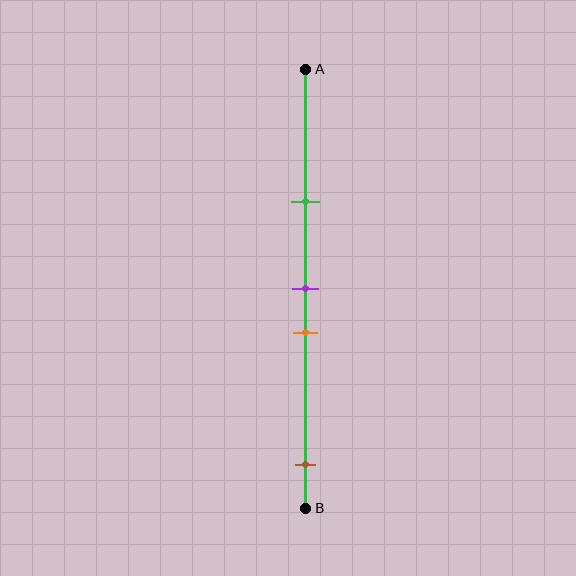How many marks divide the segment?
There are 4 marks dividing the segment.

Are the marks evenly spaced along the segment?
No, the marks are not evenly spaced.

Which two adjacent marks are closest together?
The purple and orange marks are the closest adjacent pair.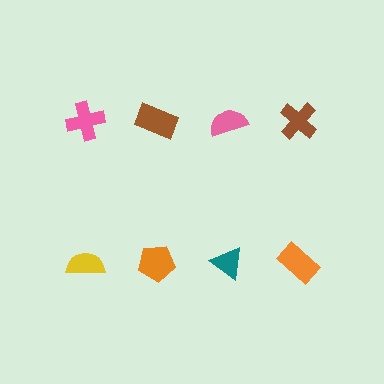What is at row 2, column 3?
A teal triangle.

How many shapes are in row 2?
4 shapes.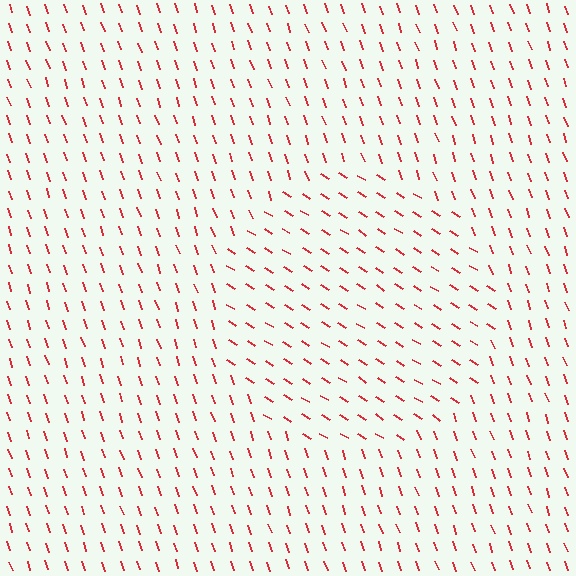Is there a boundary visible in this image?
Yes, there is a texture boundary formed by a change in line orientation.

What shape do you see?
I see a circle.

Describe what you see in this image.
The image is filled with small red line segments. A circle region in the image has lines oriented differently from the surrounding lines, creating a visible texture boundary.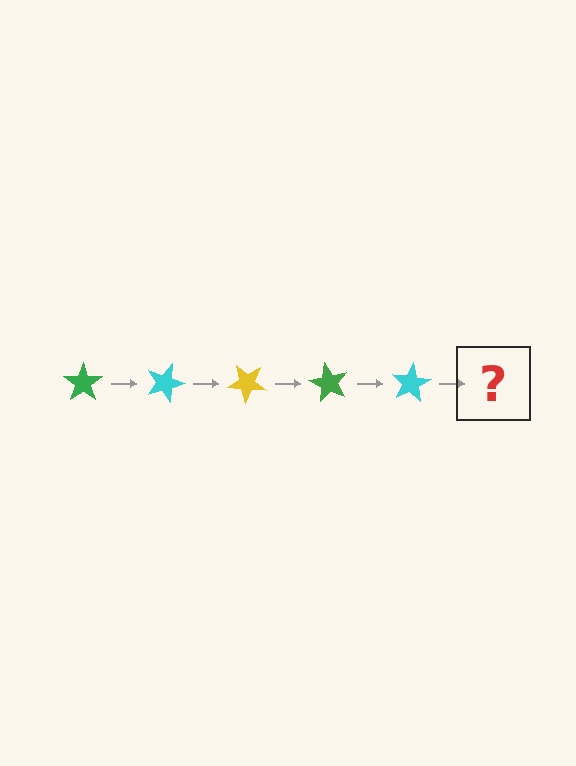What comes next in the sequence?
The next element should be a yellow star, rotated 100 degrees from the start.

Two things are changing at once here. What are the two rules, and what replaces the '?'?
The two rules are that it rotates 20 degrees each step and the color cycles through green, cyan, and yellow. The '?' should be a yellow star, rotated 100 degrees from the start.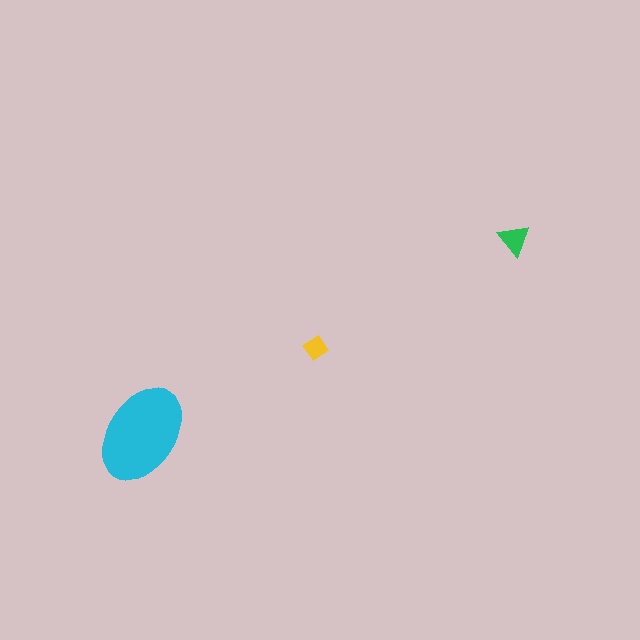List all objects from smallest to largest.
The yellow diamond, the green triangle, the cyan ellipse.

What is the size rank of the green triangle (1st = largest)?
2nd.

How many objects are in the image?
There are 3 objects in the image.